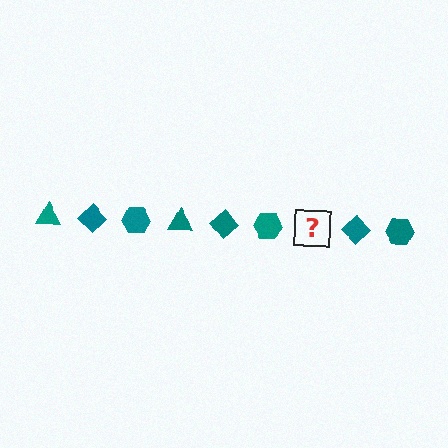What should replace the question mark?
The question mark should be replaced with a teal triangle.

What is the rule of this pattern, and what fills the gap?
The rule is that the pattern cycles through triangle, diamond, hexagon shapes in teal. The gap should be filled with a teal triangle.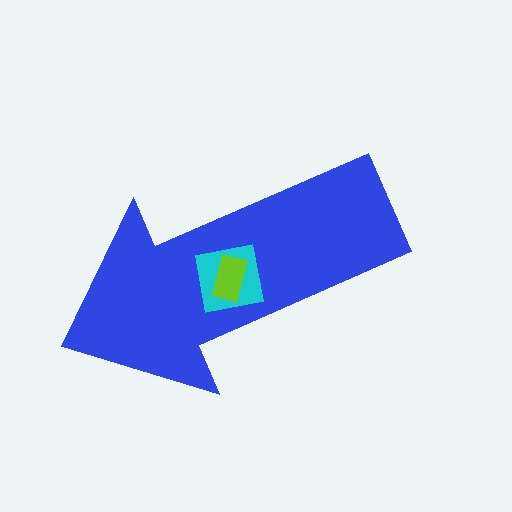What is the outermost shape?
The blue arrow.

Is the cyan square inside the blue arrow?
Yes.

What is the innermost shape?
The lime rectangle.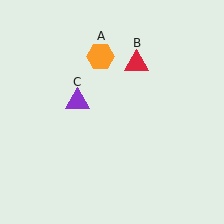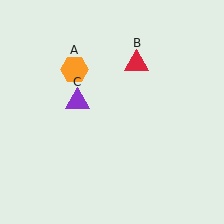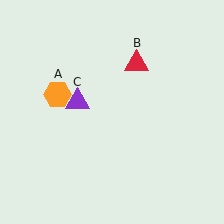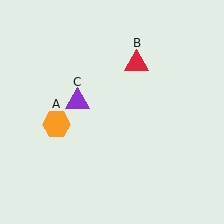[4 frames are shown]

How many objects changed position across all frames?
1 object changed position: orange hexagon (object A).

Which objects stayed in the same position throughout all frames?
Red triangle (object B) and purple triangle (object C) remained stationary.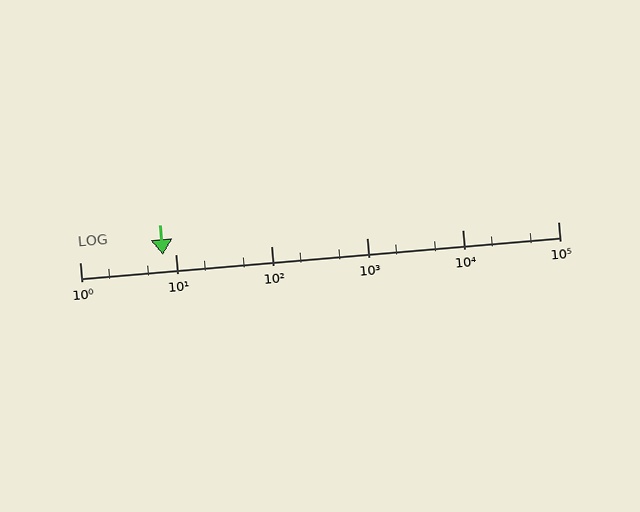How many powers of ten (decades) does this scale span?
The scale spans 5 decades, from 1 to 100000.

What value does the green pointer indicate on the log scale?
The pointer indicates approximately 7.4.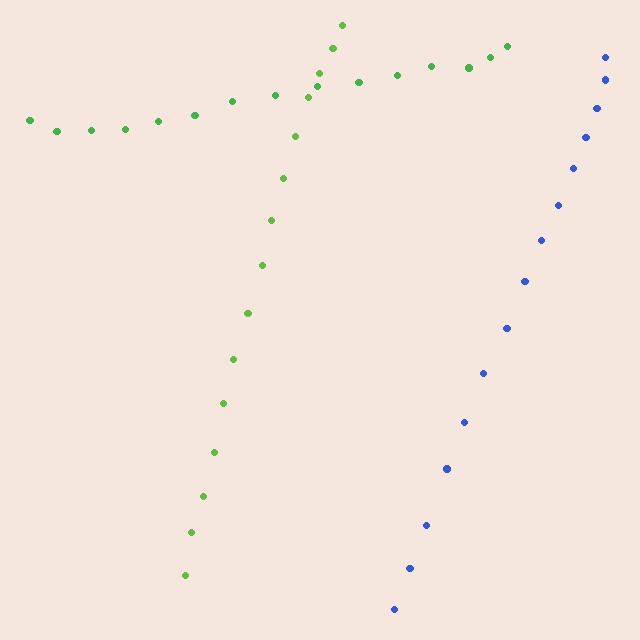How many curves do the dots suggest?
There are 3 distinct paths.